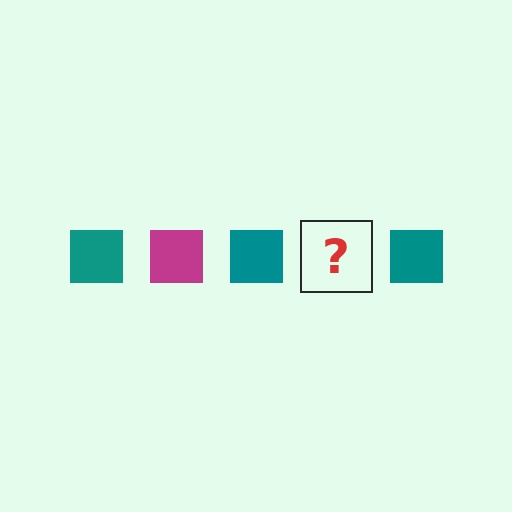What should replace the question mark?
The question mark should be replaced with a magenta square.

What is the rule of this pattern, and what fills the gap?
The rule is that the pattern cycles through teal, magenta squares. The gap should be filled with a magenta square.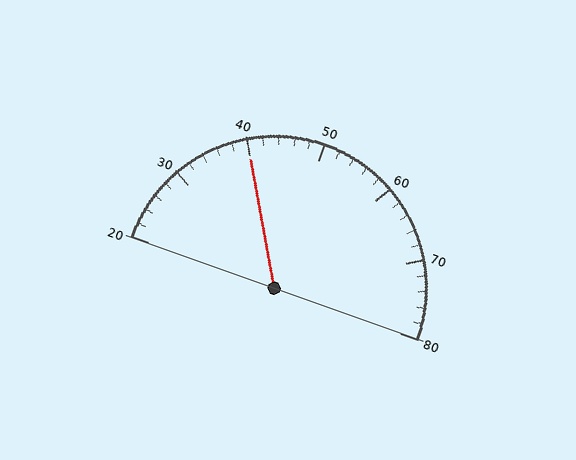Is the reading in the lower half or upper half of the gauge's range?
The reading is in the lower half of the range (20 to 80).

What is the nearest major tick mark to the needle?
The nearest major tick mark is 40.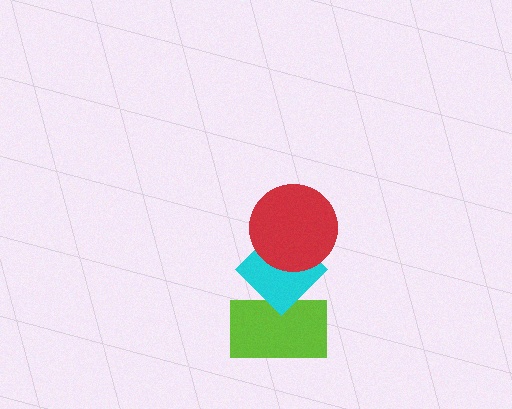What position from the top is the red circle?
The red circle is 1st from the top.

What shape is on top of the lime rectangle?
The cyan diamond is on top of the lime rectangle.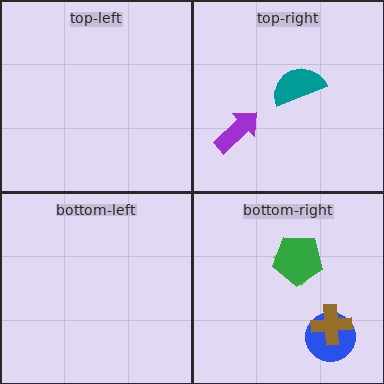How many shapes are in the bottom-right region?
4.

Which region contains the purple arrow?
The top-right region.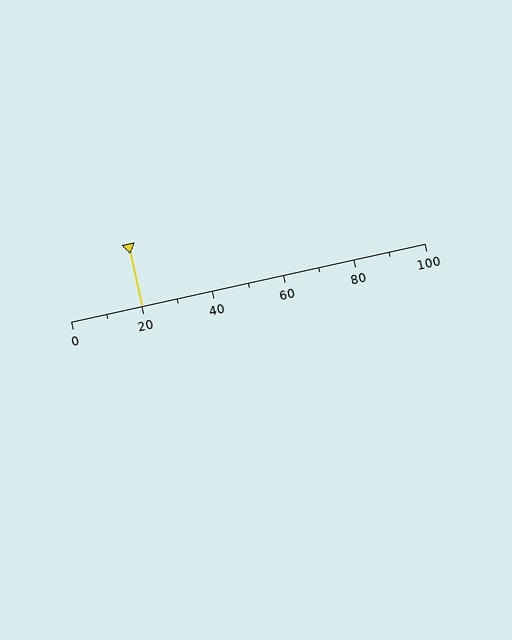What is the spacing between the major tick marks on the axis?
The major ticks are spaced 20 apart.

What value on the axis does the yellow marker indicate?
The marker indicates approximately 20.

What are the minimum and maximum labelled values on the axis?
The axis runs from 0 to 100.